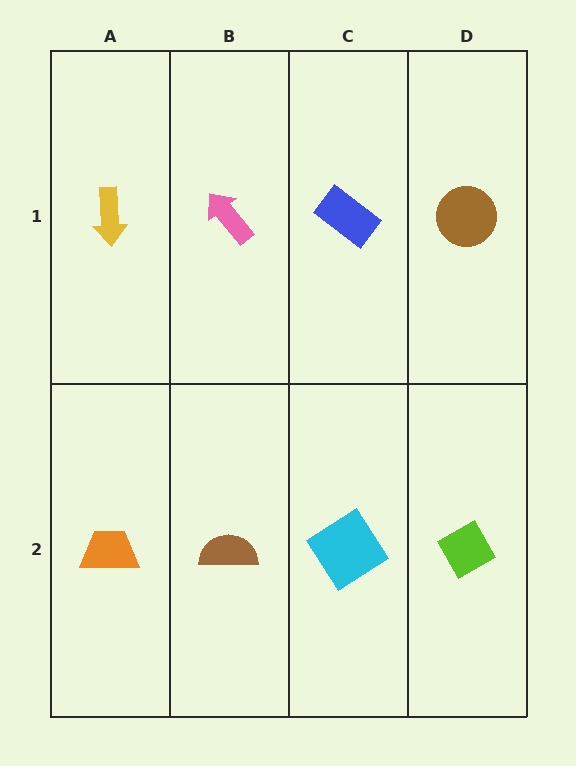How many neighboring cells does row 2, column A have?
2.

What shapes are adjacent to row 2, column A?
A yellow arrow (row 1, column A), a brown semicircle (row 2, column B).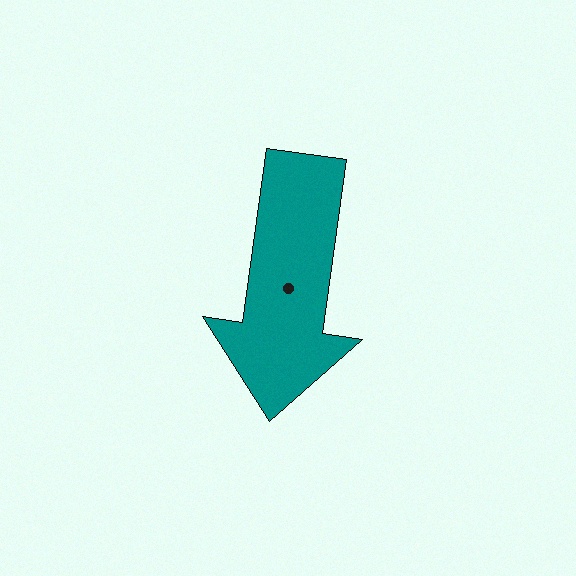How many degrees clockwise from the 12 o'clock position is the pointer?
Approximately 188 degrees.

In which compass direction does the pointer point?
South.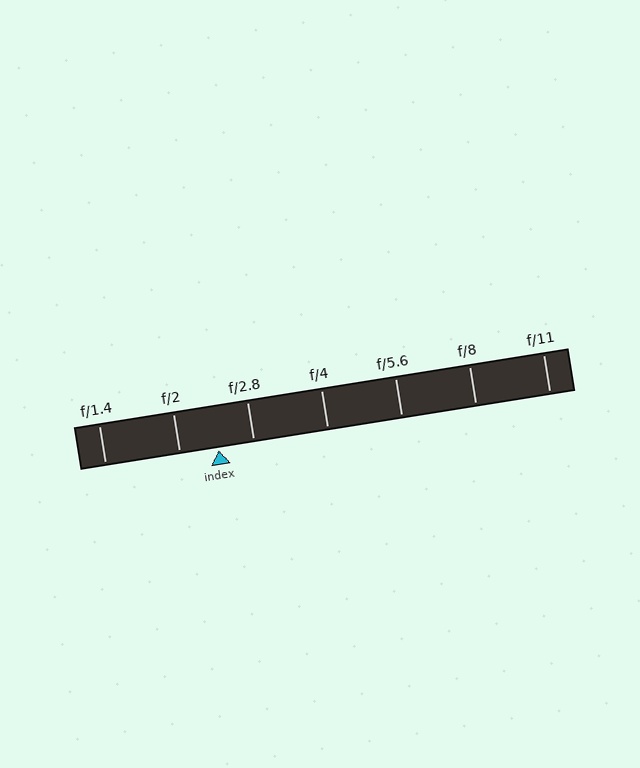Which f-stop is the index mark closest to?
The index mark is closest to f/2.8.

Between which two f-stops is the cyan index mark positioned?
The index mark is between f/2 and f/2.8.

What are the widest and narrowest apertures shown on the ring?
The widest aperture shown is f/1.4 and the narrowest is f/11.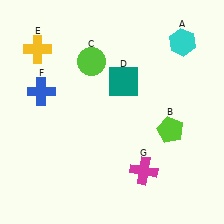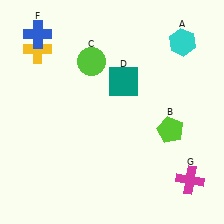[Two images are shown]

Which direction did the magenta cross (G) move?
The magenta cross (G) moved right.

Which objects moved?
The objects that moved are: the blue cross (F), the magenta cross (G).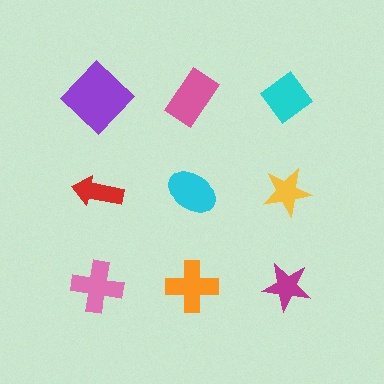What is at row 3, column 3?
A magenta star.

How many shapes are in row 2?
3 shapes.